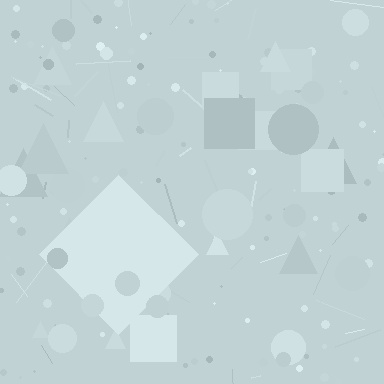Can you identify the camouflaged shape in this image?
The camouflaged shape is a diamond.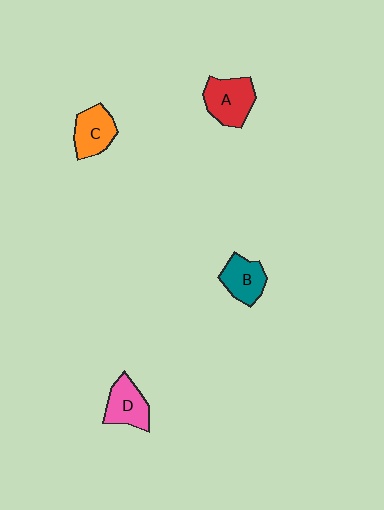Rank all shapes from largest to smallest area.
From largest to smallest: A (red), D (pink), C (orange), B (teal).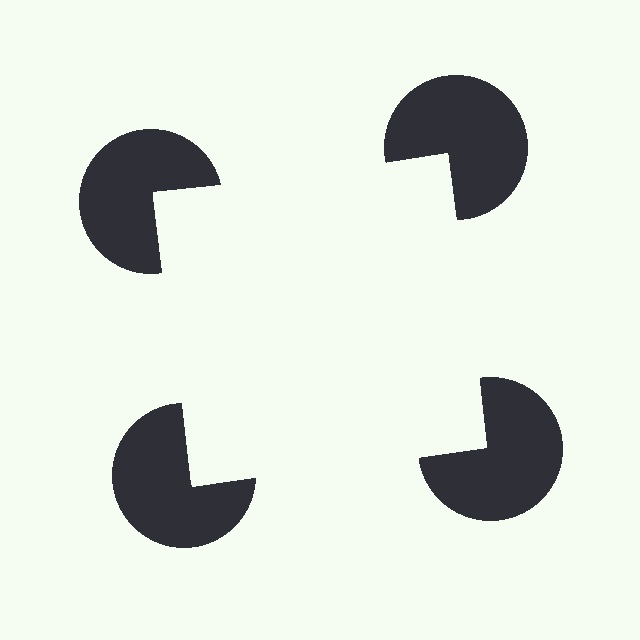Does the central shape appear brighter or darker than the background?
It typically appears slightly brighter than the background, even though no actual brightness change is drawn.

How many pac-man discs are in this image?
There are 4 — one at each vertex of the illusory square.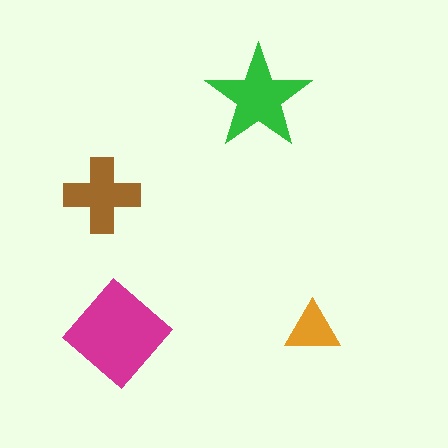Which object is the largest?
The magenta diamond.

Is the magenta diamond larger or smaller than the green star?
Larger.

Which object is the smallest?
The orange triangle.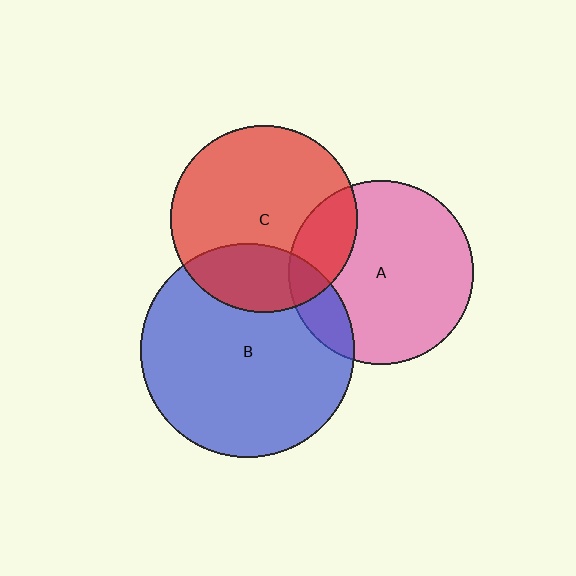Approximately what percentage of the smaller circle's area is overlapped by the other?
Approximately 20%.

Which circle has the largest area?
Circle B (blue).